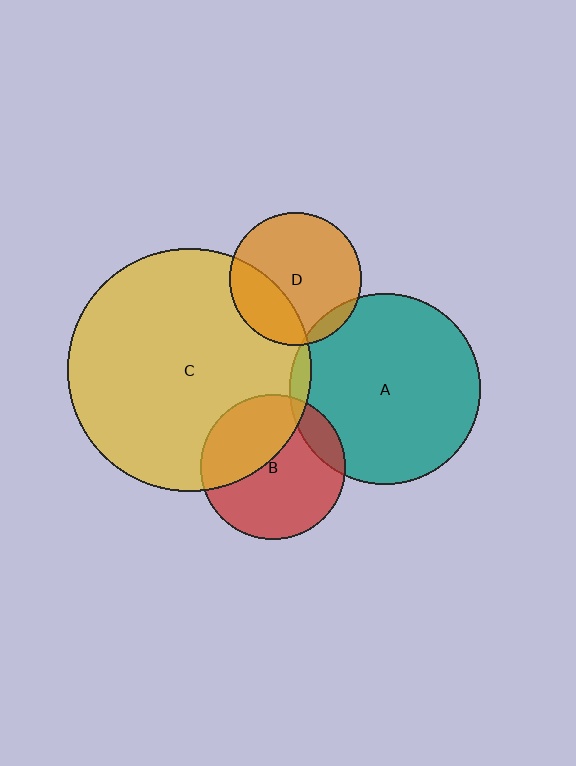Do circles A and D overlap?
Yes.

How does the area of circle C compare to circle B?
Approximately 2.8 times.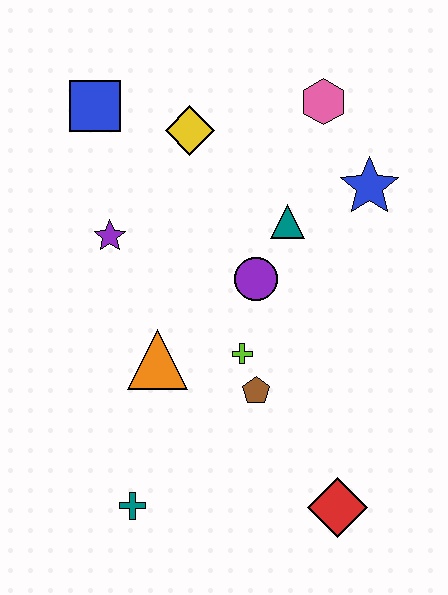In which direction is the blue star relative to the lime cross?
The blue star is above the lime cross.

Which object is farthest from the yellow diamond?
The red diamond is farthest from the yellow diamond.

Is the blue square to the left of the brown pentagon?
Yes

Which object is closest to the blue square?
The yellow diamond is closest to the blue square.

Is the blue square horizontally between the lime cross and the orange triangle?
No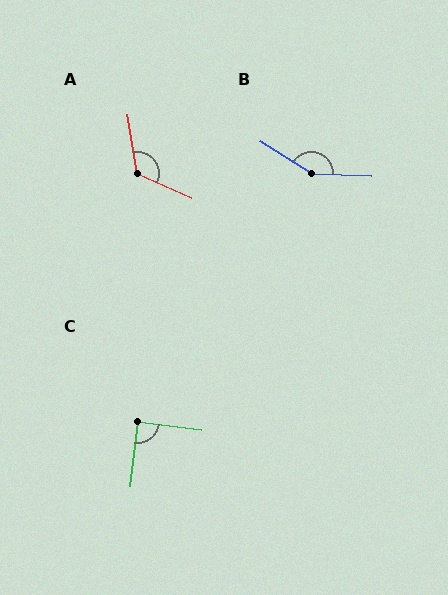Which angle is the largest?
B, at approximately 150 degrees.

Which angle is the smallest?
C, at approximately 89 degrees.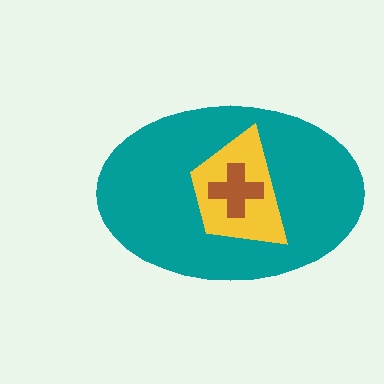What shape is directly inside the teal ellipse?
The yellow trapezoid.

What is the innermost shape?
The brown cross.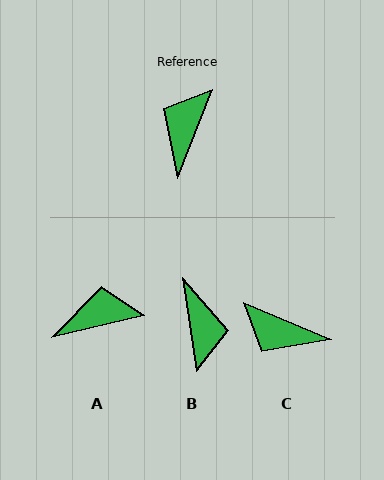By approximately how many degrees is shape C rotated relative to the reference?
Approximately 88 degrees counter-clockwise.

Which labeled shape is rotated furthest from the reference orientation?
B, about 150 degrees away.